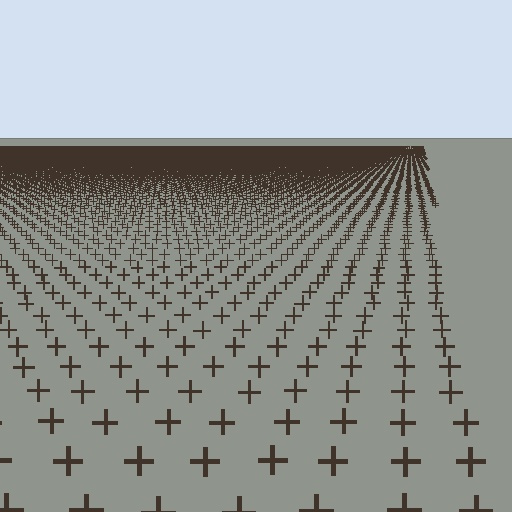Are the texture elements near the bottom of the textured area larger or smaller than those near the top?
Larger. Near the bottom, elements are closer to the viewer and appear at a bigger on-screen size.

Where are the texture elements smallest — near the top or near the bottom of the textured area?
Near the top.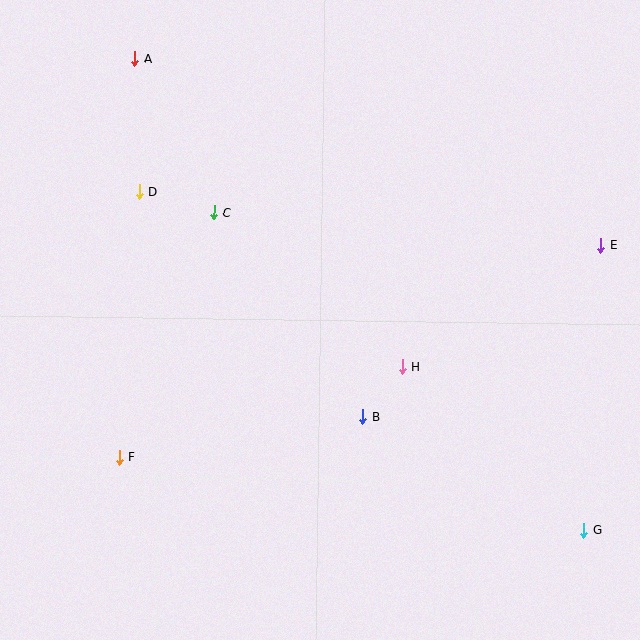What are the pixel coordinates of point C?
Point C is at (214, 212).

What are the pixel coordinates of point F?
Point F is at (119, 457).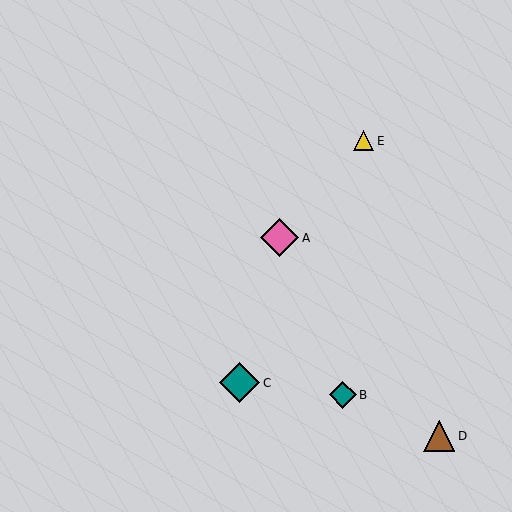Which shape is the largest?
The teal diamond (labeled C) is the largest.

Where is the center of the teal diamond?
The center of the teal diamond is at (343, 395).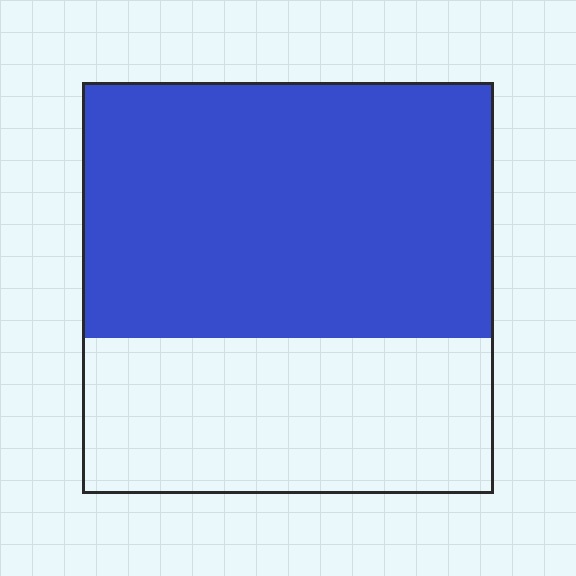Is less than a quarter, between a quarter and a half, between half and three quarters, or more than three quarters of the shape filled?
Between half and three quarters.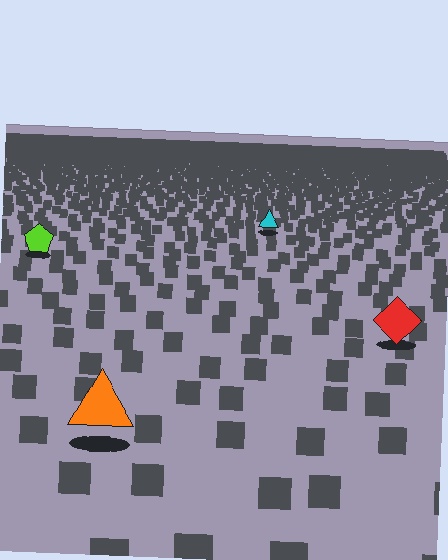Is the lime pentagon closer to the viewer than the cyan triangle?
Yes. The lime pentagon is closer — you can tell from the texture gradient: the ground texture is coarser near it.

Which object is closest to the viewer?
The orange triangle is closest. The texture marks near it are larger and more spread out.